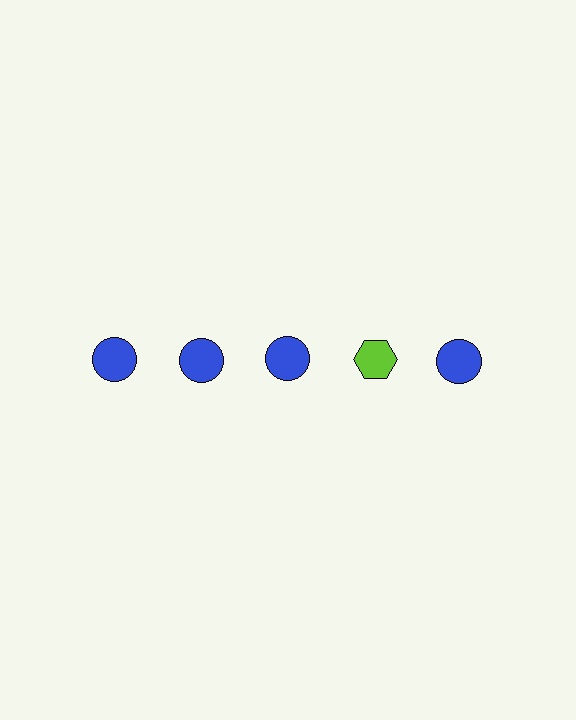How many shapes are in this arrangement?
There are 5 shapes arranged in a grid pattern.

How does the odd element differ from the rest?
It differs in both color (lime instead of blue) and shape (hexagon instead of circle).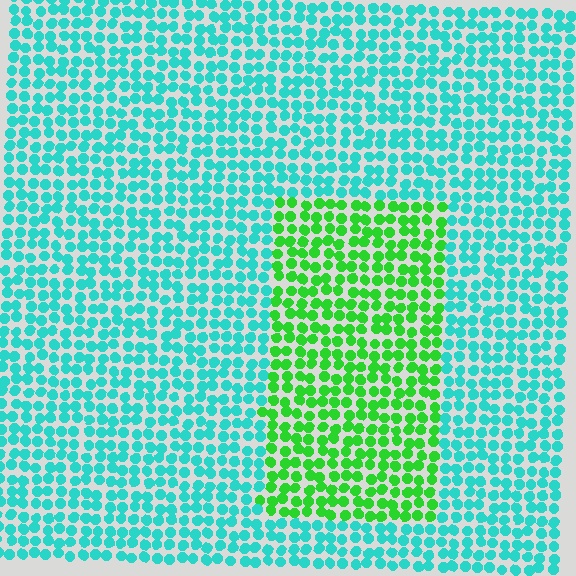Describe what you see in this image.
The image is filled with small cyan elements in a uniform arrangement. A rectangle-shaped region is visible where the elements are tinted to a slightly different hue, forming a subtle color boundary.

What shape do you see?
I see a rectangle.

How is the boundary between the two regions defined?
The boundary is defined purely by a slight shift in hue (about 54 degrees). Spacing, size, and orientation are identical on both sides.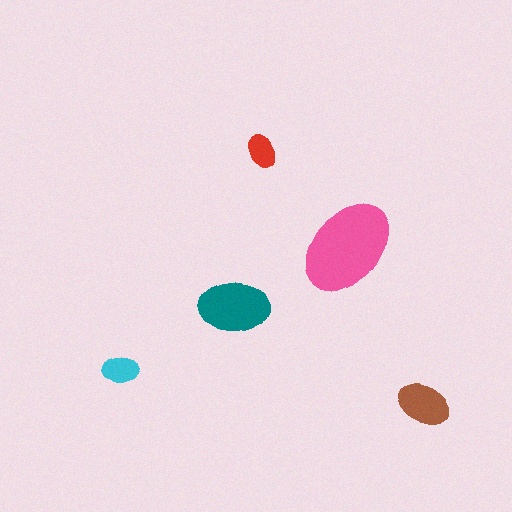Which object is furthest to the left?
The cyan ellipse is leftmost.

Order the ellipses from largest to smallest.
the pink one, the teal one, the brown one, the cyan one, the red one.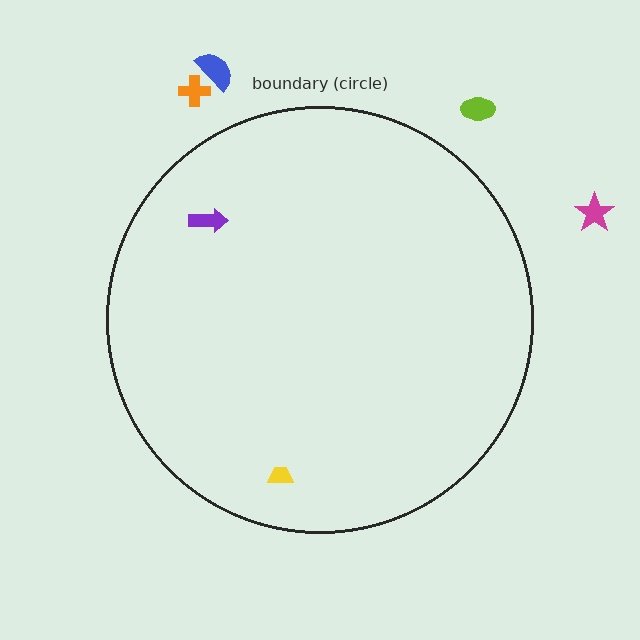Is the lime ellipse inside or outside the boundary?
Outside.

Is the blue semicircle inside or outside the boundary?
Outside.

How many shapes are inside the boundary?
2 inside, 4 outside.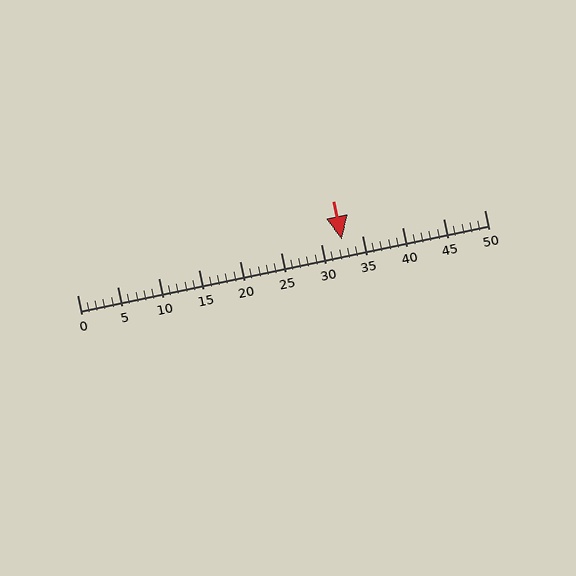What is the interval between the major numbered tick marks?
The major tick marks are spaced 5 units apart.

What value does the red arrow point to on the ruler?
The red arrow points to approximately 32.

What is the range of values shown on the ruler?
The ruler shows values from 0 to 50.